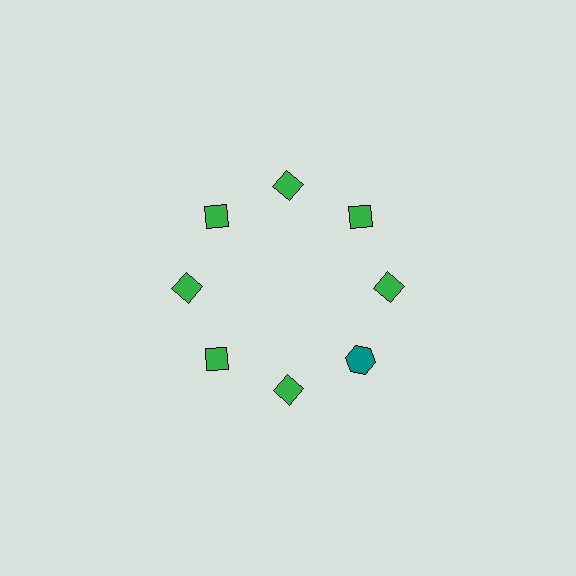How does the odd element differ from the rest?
It differs in both color (teal instead of green) and shape (hexagon instead of diamond).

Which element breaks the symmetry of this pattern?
The teal hexagon at roughly the 4 o'clock position breaks the symmetry. All other shapes are green diamonds.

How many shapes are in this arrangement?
There are 8 shapes arranged in a ring pattern.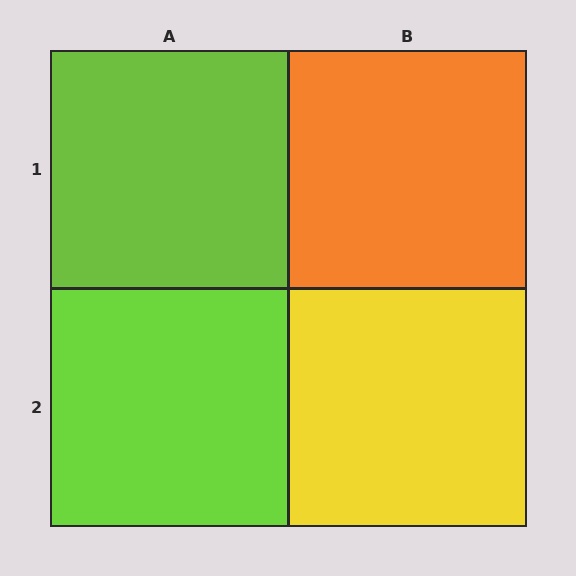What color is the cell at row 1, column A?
Lime.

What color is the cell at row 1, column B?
Orange.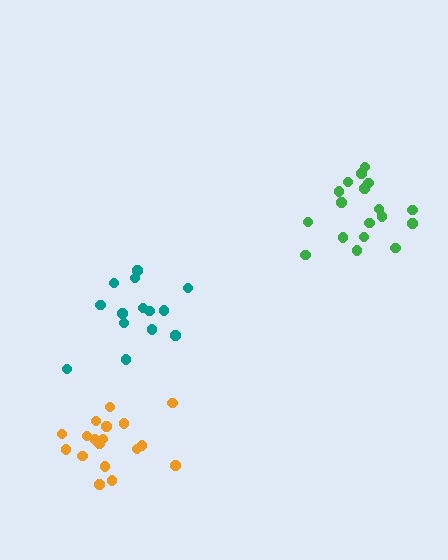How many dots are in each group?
Group 1: 14 dots, Group 2: 18 dots, Group 3: 18 dots (50 total).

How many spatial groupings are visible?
There are 3 spatial groupings.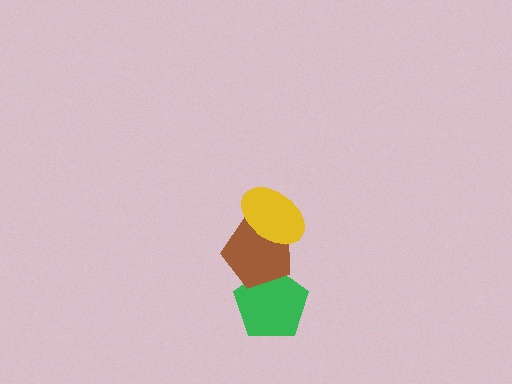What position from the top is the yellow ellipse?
The yellow ellipse is 1st from the top.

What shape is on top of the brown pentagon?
The yellow ellipse is on top of the brown pentagon.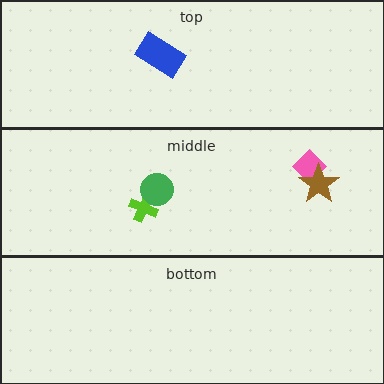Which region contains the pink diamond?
The middle region.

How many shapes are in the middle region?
4.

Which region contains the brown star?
The middle region.